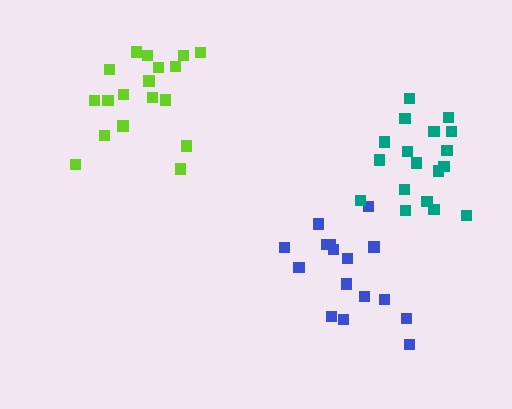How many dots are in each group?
Group 1: 18 dots, Group 2: 16 dots, Group 3: 18 dots (52 total).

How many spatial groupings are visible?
There are 3 spatial groupings.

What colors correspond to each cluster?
The clusters are colored: lime, blue, teal.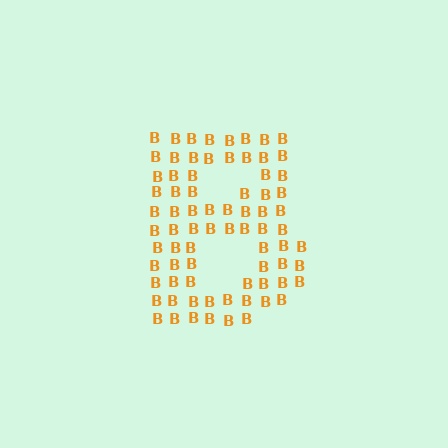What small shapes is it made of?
It is made of small letter B's.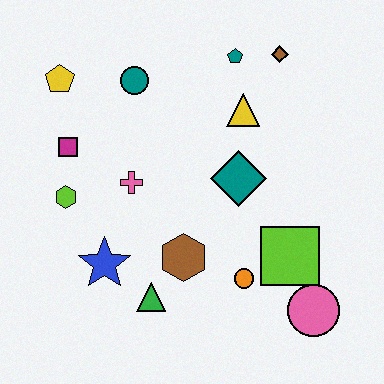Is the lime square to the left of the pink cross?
No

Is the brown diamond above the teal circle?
Yes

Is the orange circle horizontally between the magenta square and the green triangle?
No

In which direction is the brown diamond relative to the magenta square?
The brown diamond is to the right of the magenta square.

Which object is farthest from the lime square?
The yellow pentagon is farthest from the lime square.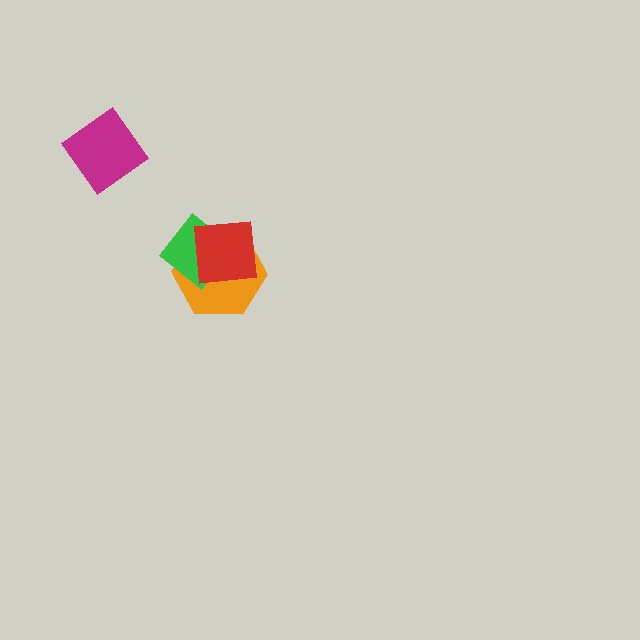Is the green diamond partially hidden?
Yes, it is partially covered by another shape.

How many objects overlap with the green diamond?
2 objects overlap with the green diamond.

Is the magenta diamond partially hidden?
No, no other shape covers it.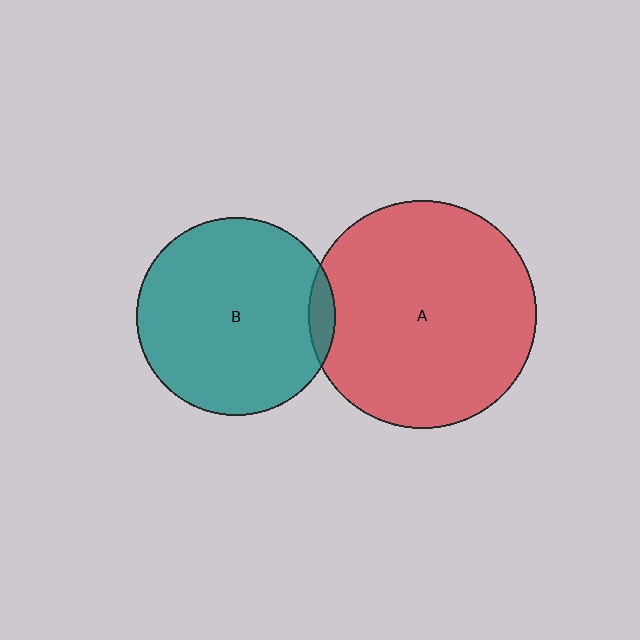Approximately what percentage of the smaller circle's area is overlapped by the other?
Approximately 5%.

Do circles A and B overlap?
Yes.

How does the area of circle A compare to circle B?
Approximately 1.3 times.